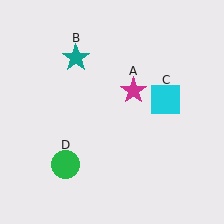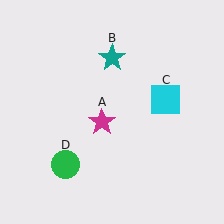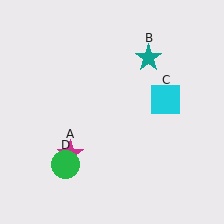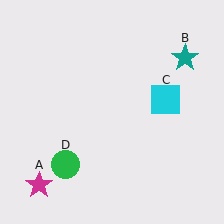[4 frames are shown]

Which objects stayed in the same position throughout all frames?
Cyan square (object C) and green circle (object D) remained stationary.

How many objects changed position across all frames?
2 objects changed position: magenta star (object A), teal star (object B).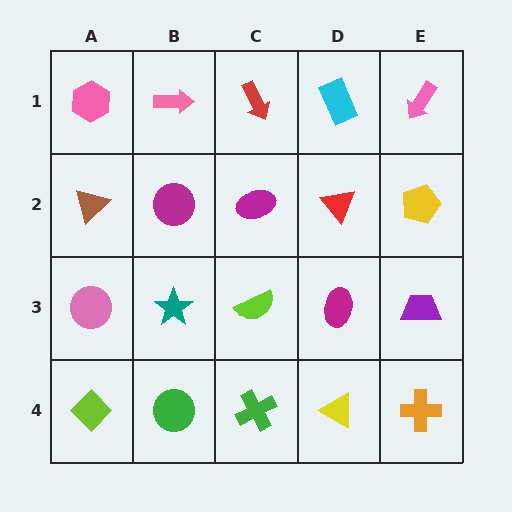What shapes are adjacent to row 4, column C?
A lime semicircle (row 3, column C), a green circle (row 4, column B), a yellow triangle (row 4, column D).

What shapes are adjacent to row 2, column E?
A pink arrow (row 1, column E), a purple trapezoid (row 3, column E), a red triangle (row 2, column D).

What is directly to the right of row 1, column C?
A cyan rectangle.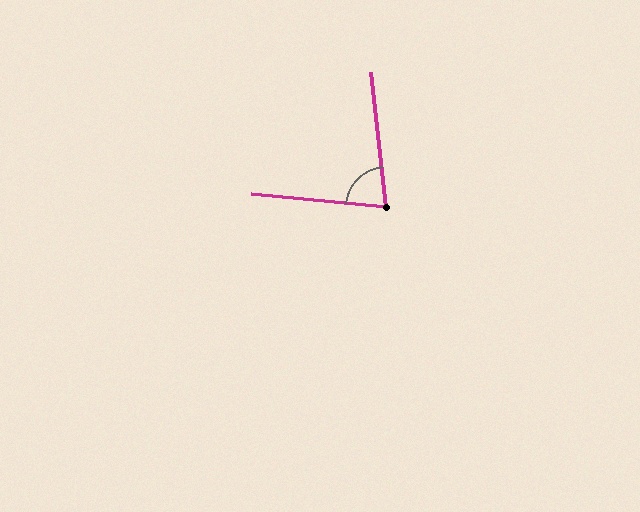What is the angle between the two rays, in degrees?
Approximately 78 degrees.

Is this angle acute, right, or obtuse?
It is acute.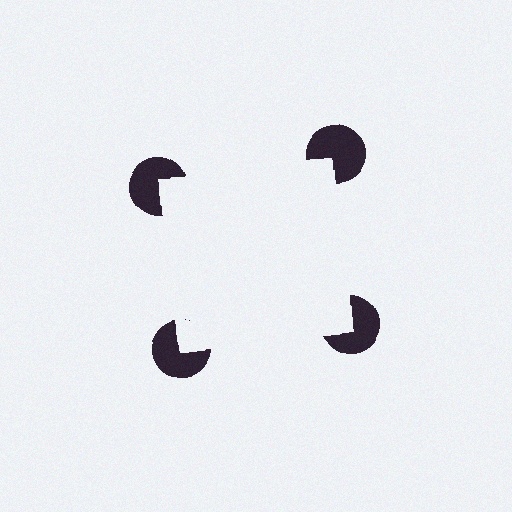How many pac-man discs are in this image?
There are 4 — one at each vertex of the illusory square.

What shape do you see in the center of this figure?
An illusory square — its edges are inferred from the aligned wedge cuts in the pac-man discs, not physically drawn.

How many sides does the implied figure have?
4 sides.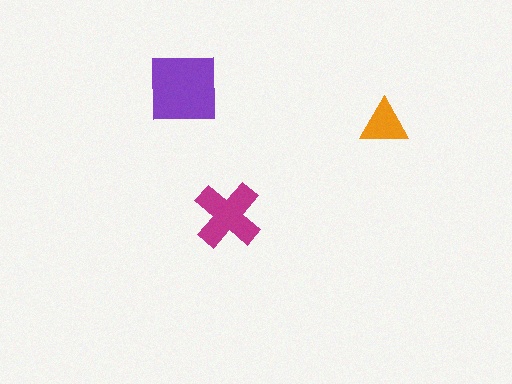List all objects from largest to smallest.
The purple square, the magenta cross, the orange triangle.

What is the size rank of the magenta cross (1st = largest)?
2nd.